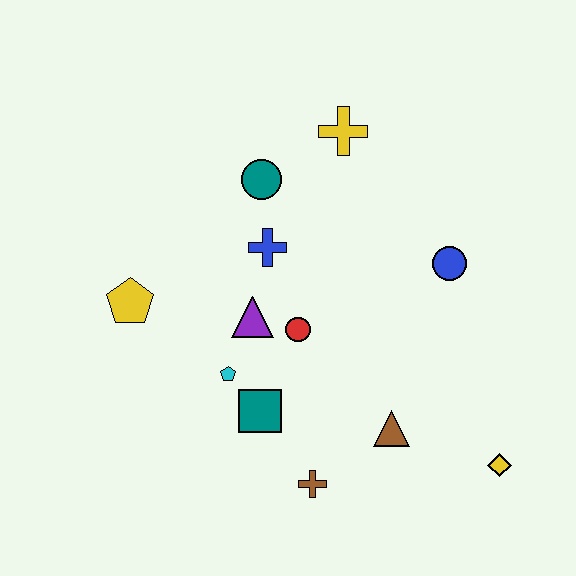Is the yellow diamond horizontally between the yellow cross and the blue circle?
No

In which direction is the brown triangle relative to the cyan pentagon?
The brown triangle is to the right of the cyan pentagon.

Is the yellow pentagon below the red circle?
No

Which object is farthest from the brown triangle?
The yellow cross is farthest from the brown triangle.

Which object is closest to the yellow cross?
The teal circle is closest to the yellow cross.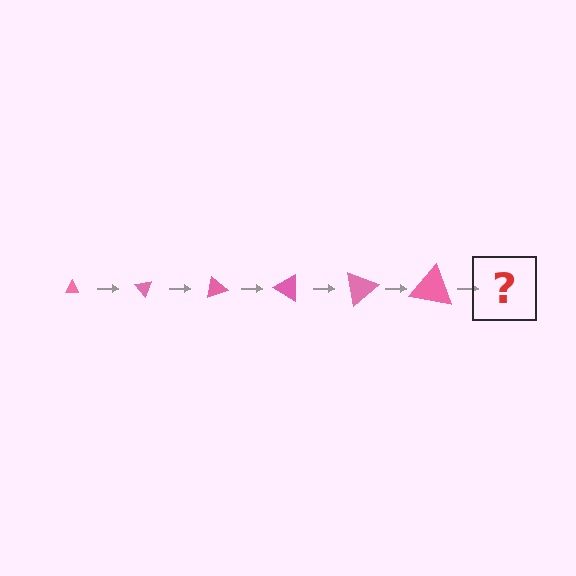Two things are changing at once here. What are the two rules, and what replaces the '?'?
The two rules are that the triangle grows larger each step and it rotates 50 degrees each step. The '?' should be a triangle, larger than the previous one and rotated 300 degrees from the start.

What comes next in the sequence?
The next element should be a triangle, larger than the previous one and rotated 300 degrees from the start.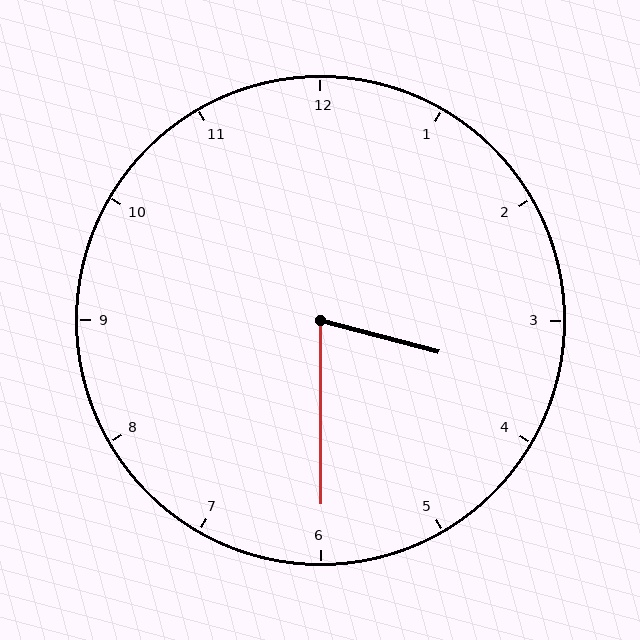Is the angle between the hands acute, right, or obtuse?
It is acute.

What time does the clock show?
3:30.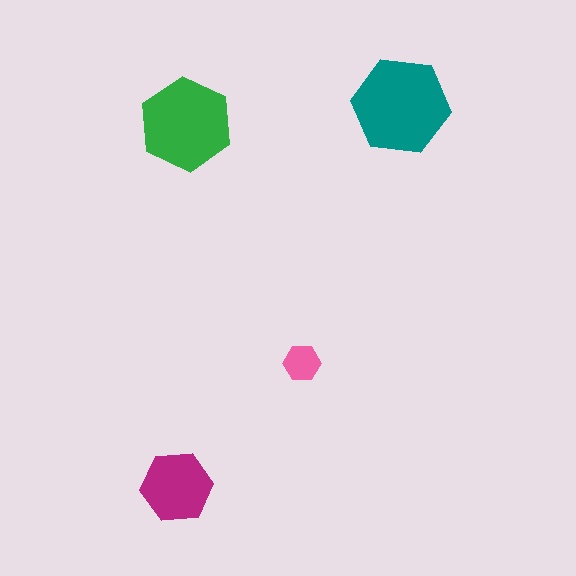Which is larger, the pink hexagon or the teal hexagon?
The teal one.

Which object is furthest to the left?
The magenta hexagon is leftmost.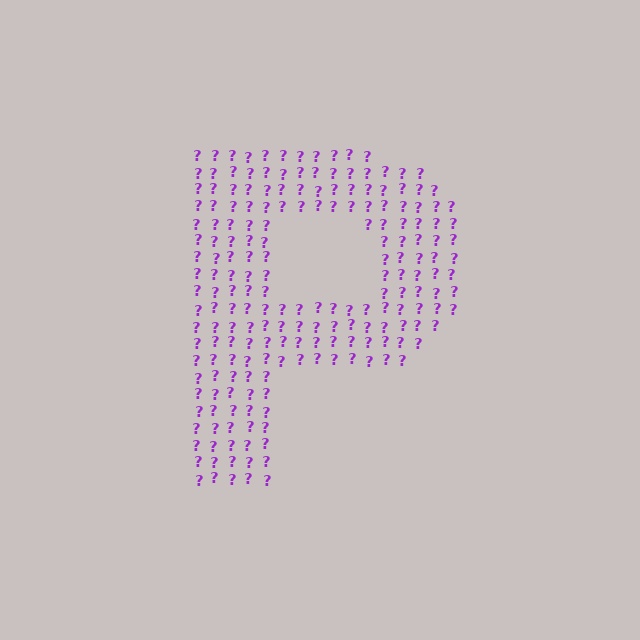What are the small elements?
The small elements are question marks.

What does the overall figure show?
The overall figure shows the letter P.